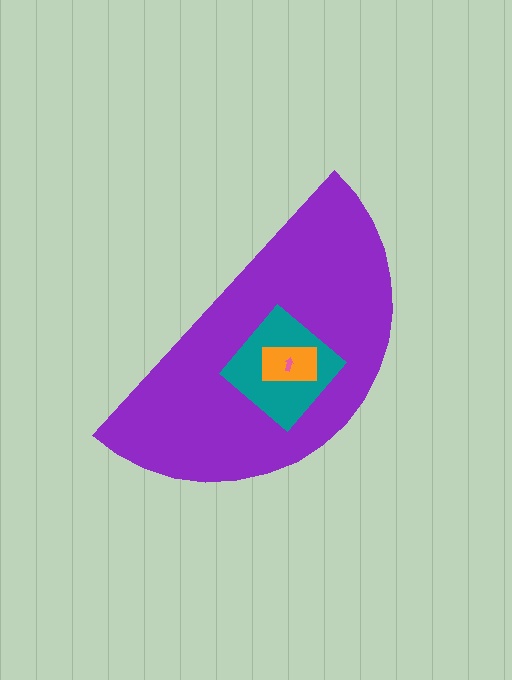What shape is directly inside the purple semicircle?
The teal diamond.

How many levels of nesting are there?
4.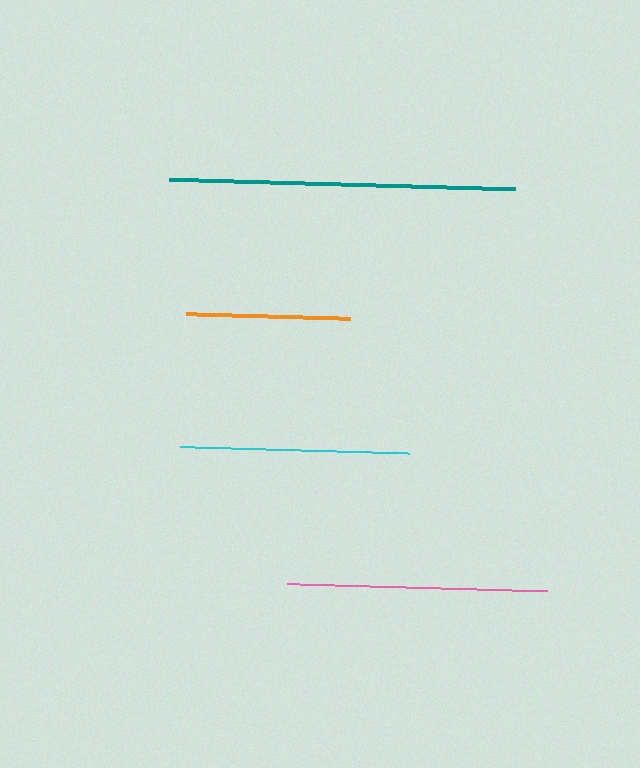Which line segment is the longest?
The teal line is the longest at approximately 346 pixels.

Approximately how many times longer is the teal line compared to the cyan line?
The teal line is approximately 1.5 times the length of the cyan line.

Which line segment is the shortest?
The orange line is the shortest at approximately 164 pixels.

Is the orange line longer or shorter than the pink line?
The pink line is longer than the orange line.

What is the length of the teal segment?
The teal segment is approximately 346 pixels long.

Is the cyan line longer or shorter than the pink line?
The pink line is longer than the cyan line.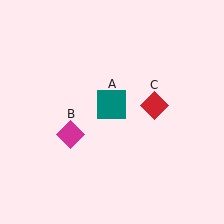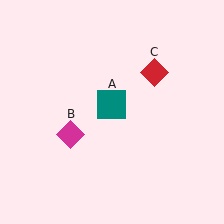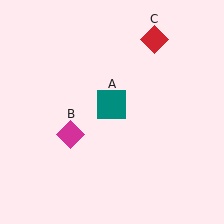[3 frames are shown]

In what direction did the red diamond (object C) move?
The red diamond (object C) moved up.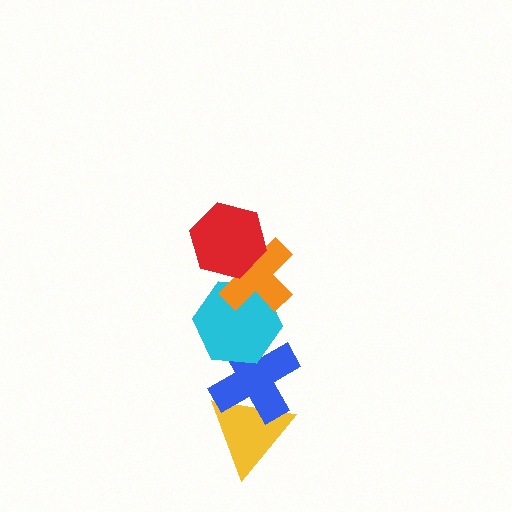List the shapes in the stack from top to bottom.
From top to bottom: the red hexagon, the orange cross, the cyan hexagon, the blue cross, the yellow triangle.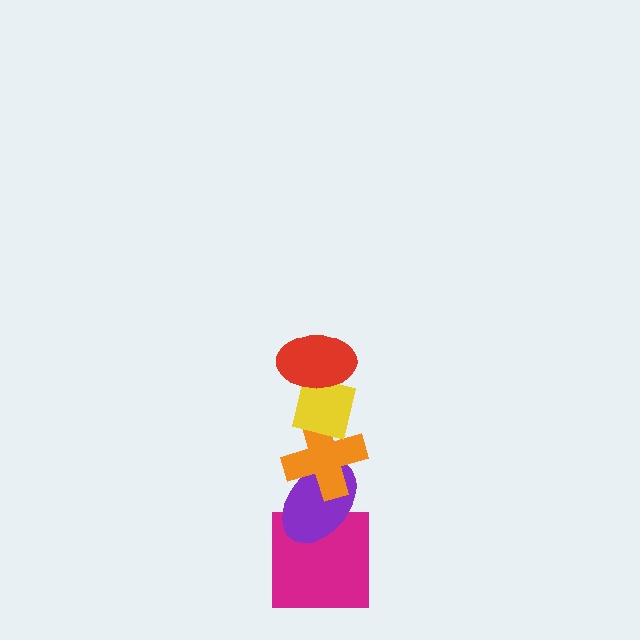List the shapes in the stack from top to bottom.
From top to bottom: the red ellipse, the yellow square, the orange cross, the purple ellipse, the magenta square.